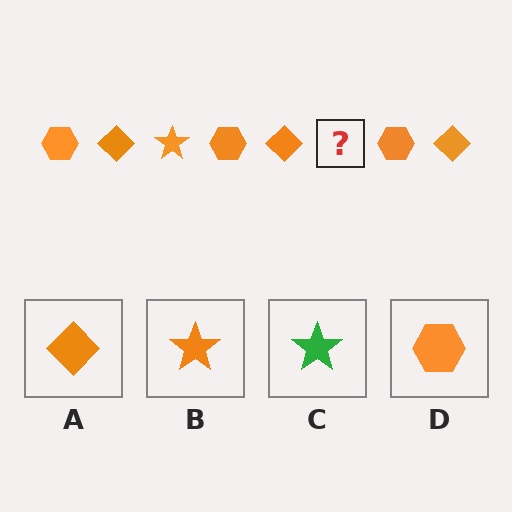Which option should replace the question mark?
Option B.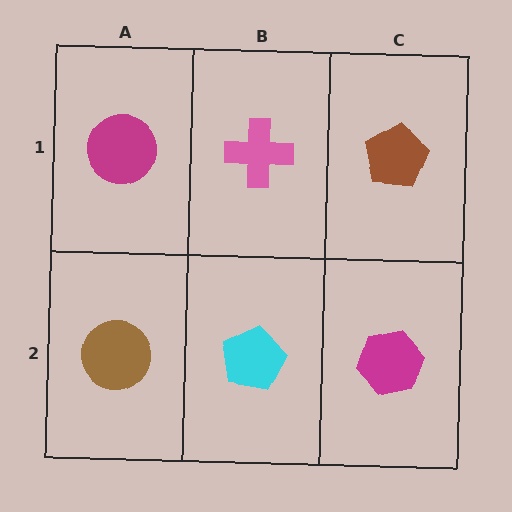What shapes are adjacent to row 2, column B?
A pink cross (row 1, column B), a brown circle (row 2, column A), a magenta hexagon (row 2, column C).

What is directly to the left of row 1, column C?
A pink cross.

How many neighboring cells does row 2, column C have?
2.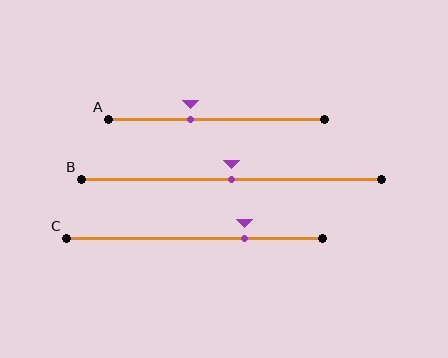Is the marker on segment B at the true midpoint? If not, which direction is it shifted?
Yes, the marker on segment B is at the true midpoint.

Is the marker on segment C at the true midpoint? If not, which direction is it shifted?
No, the marker on segment C is shifted to the right by about 20% of the segment length.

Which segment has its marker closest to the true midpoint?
Segment B has its marker closest to the true midpoint.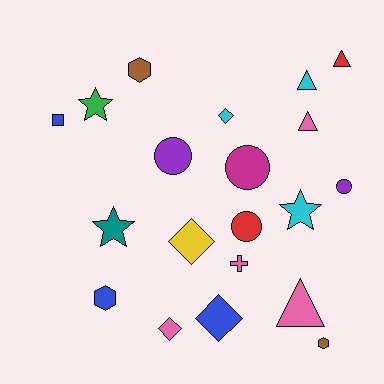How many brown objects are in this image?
There are 2 brown objects.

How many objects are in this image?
There are 20 objects.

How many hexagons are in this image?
There are 3 hexagons.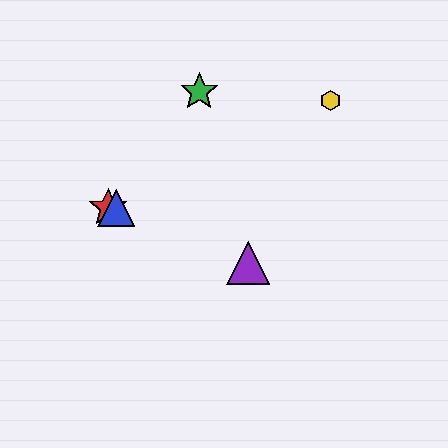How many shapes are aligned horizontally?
2 shapes (the red star, the blue triangle) are aligned horizontally.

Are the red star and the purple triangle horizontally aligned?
No, the red star is at y≈208 and the purple triangle is at y≈263.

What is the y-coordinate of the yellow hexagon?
The yellow hexagon is at y≈100.